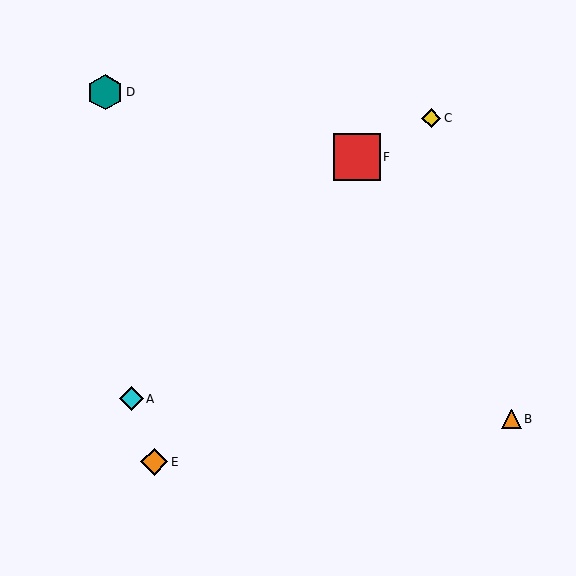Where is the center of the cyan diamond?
The center of the cyan diamond is at (131, 399).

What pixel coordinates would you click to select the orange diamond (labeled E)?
Click at (154, 462) to select the orange diamond E.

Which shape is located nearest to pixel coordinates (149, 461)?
The orange diamond (labeled E) at (154, 462) is nearest to that location.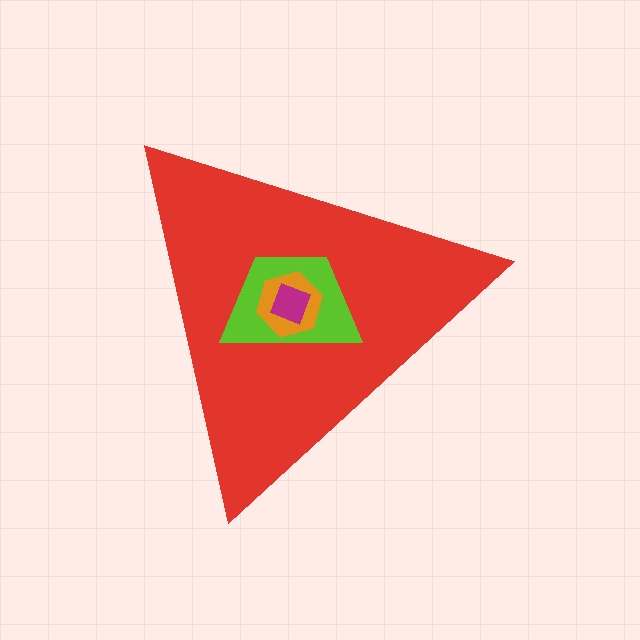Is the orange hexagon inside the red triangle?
Yes.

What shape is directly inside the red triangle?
The lime trapezoid.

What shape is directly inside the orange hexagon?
The magenta diamond.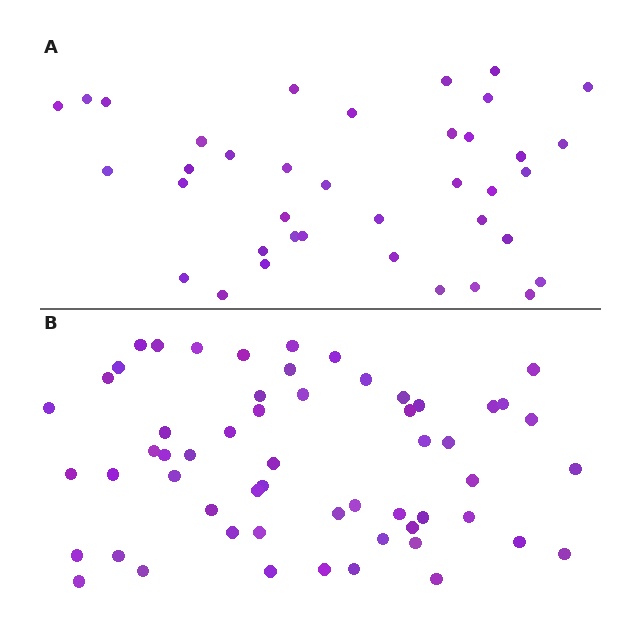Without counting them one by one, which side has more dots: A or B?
Region B (the bottom region) has more dots.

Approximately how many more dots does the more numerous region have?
Region B has approximately 20 more dots than region A.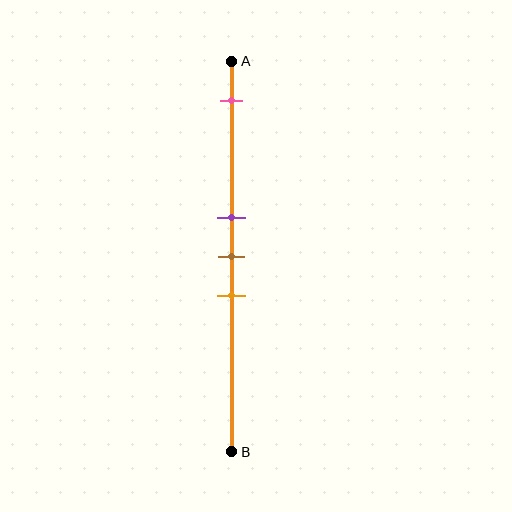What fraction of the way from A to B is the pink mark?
The pink mark is approximately 10% (0.1) of the way from A to B.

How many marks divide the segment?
There are 4 marks dividing the segment.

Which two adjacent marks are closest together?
The purple and brown marks are the closest adjacent pair.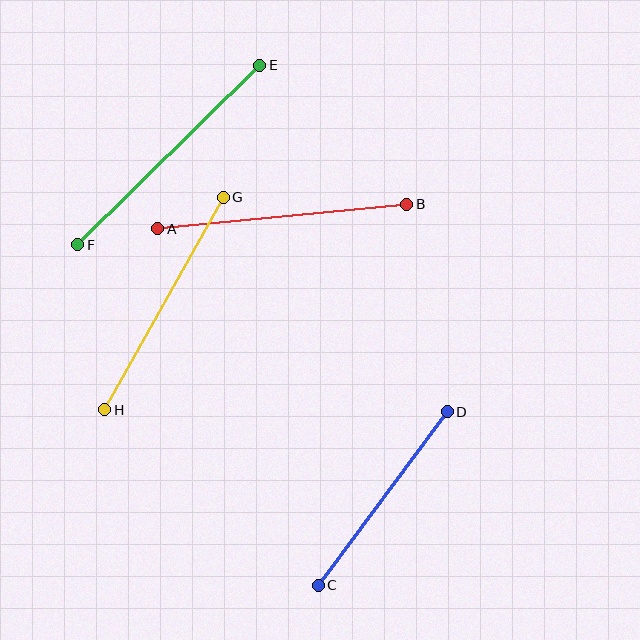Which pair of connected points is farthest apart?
Points E and F are farthest apart.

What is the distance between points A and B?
The distance is approximately 250 pixels.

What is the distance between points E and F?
The distance is approximately 255 pixels.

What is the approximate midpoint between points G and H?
The midpoint is at approximately (164, 303) pixels.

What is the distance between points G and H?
The distance is approximately 243 pixels.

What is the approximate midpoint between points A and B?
The midpoint is at approximately (282, 217) pixels.